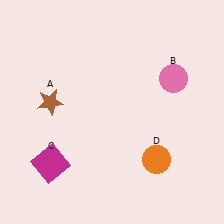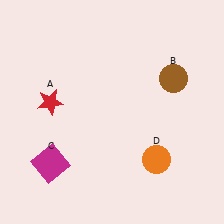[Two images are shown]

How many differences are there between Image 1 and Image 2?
There are 2 differences between the two images.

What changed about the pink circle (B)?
In Image 1, B is pink. In Image 2, it changed to brown.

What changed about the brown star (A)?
In Image 1, A is brown. In Image 2, it changed to red.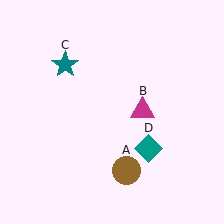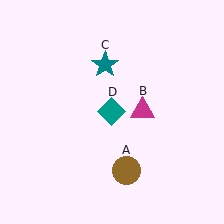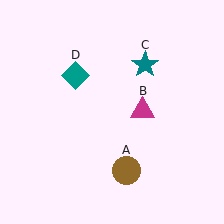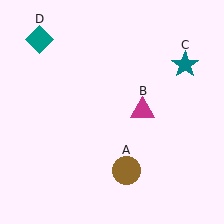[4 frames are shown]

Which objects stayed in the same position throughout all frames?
Brown circle (object A) and magenta triangle (object B) remained stationary.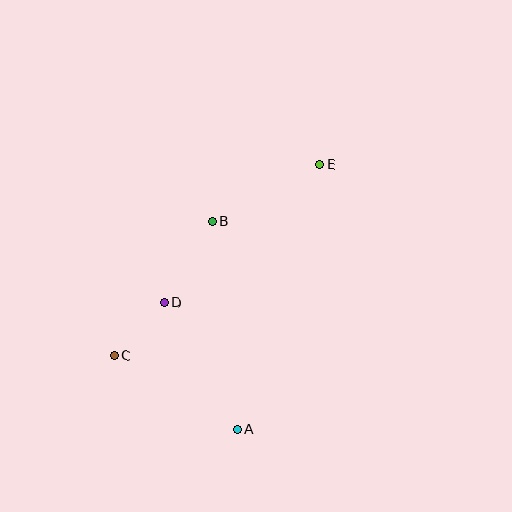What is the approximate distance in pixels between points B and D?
The distance between B and D is approximately 94 pixels.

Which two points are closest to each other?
Points C and D are closest to each other.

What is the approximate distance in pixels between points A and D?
The distance between A and D is approximately 146 pixels.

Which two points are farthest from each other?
Points C and E are farthest from each other.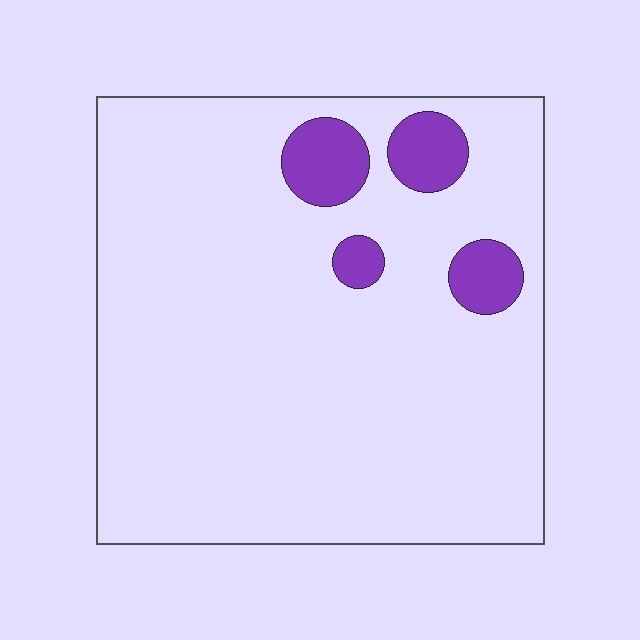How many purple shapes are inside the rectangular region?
4.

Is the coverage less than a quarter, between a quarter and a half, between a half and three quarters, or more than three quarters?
Less than a quarter.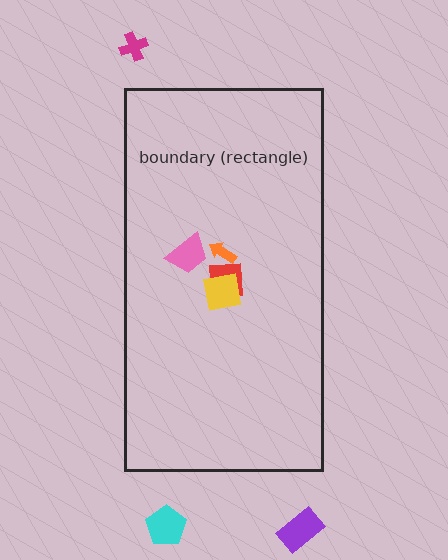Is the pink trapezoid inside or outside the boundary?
Inside.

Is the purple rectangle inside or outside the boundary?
Outside.